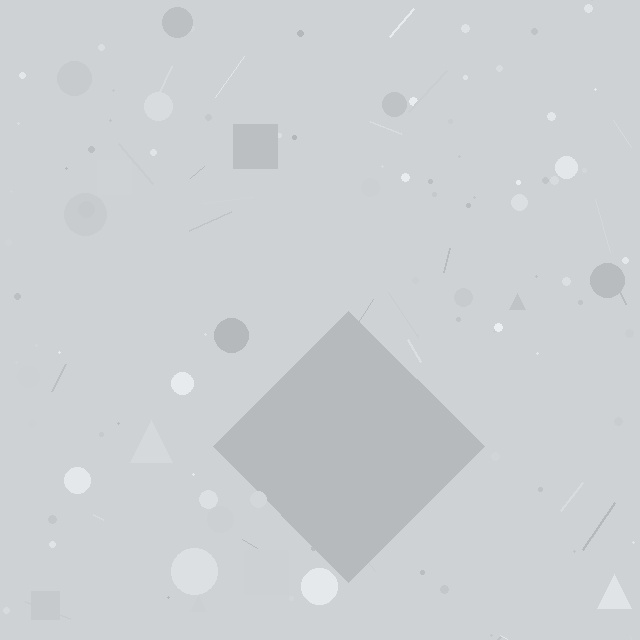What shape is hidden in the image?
A diamond is hidden in the image.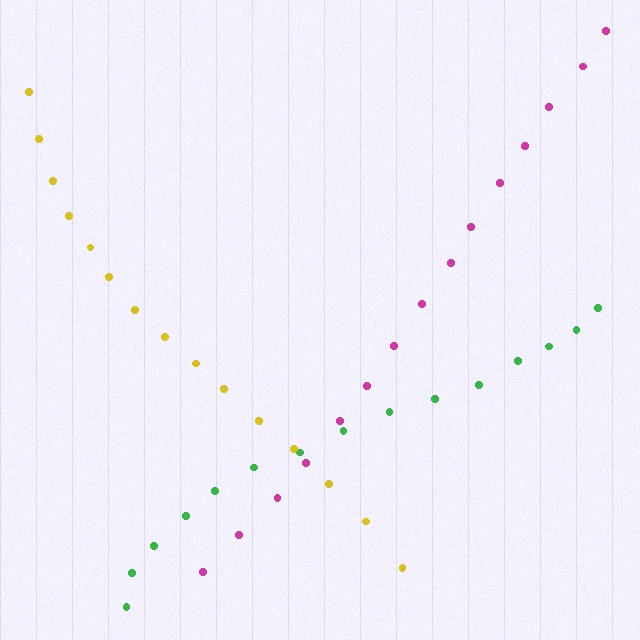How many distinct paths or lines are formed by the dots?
There are 3 distinct paths.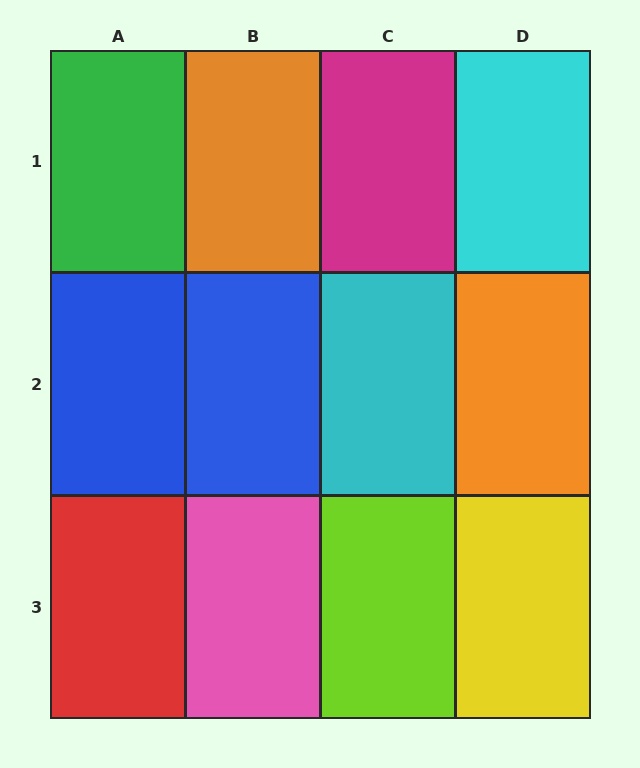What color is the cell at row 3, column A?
Red.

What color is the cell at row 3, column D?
Yellow.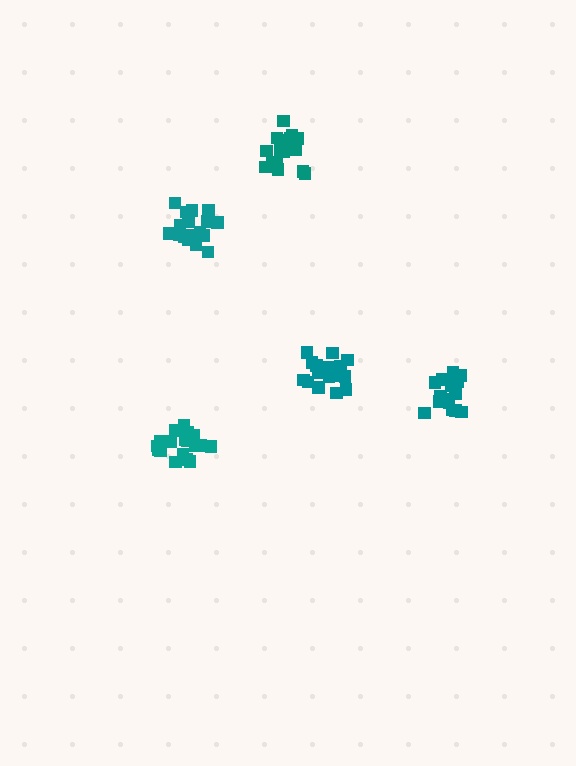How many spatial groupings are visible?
There are 5 spatial groupings.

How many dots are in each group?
Group 1: 18 dots, Group 2: 15 dots, Group 3: 18 dots, Group 4: 19 dots, Group 5: 18 dots (88 total).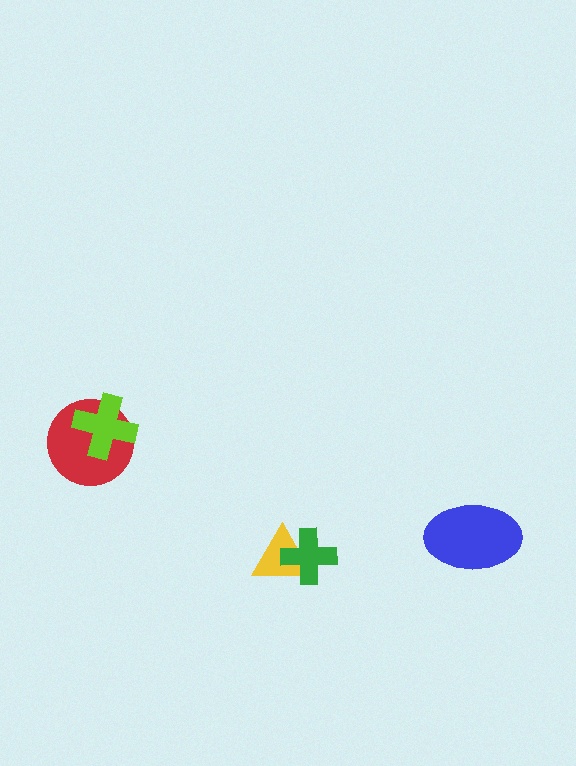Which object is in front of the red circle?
The lime cross is in front of the red circle.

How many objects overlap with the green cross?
1 object overlaps with the green cross.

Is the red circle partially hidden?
Yes, it is partially covered by another shape.